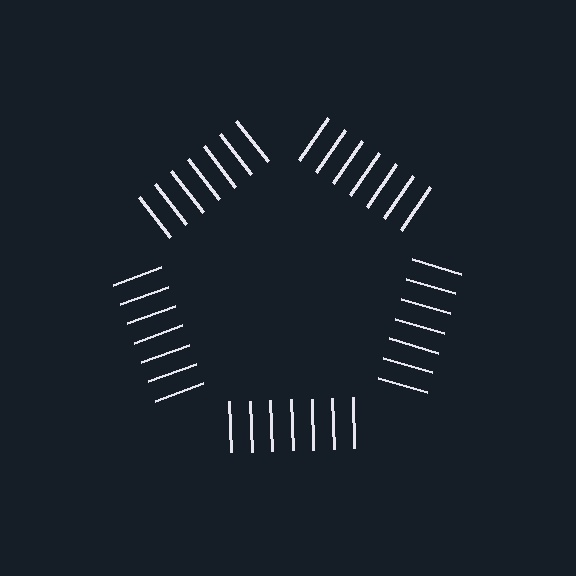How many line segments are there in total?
35 — 7 along each of the 5 edges.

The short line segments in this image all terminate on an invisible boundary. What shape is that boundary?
An illusory pentagon — the line segments terminate on its edges but no continuous stroke is drawn.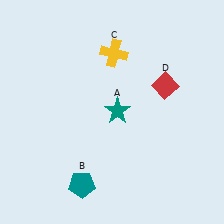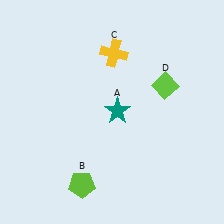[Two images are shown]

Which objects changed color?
B changed from teal to lime. D changed from red to lime.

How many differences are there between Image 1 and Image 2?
There are 2 differences between the two images.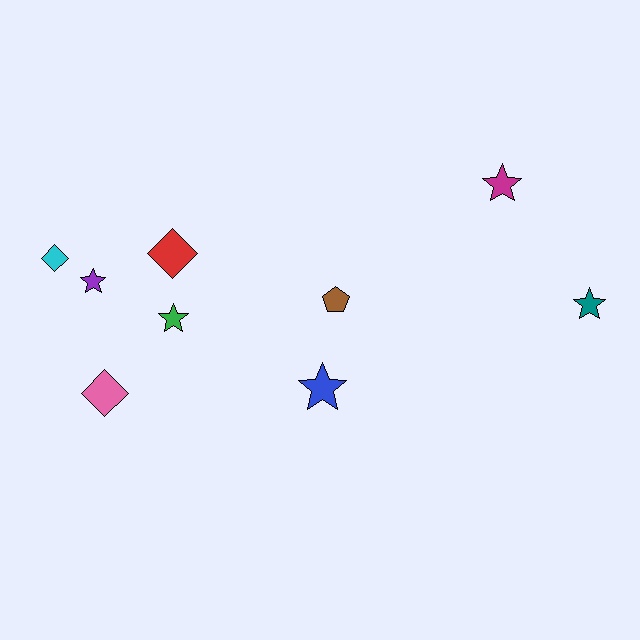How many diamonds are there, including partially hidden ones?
There are 3 diamonds.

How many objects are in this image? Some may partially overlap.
There are 9 objects.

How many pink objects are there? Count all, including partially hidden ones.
There is 1 pink object.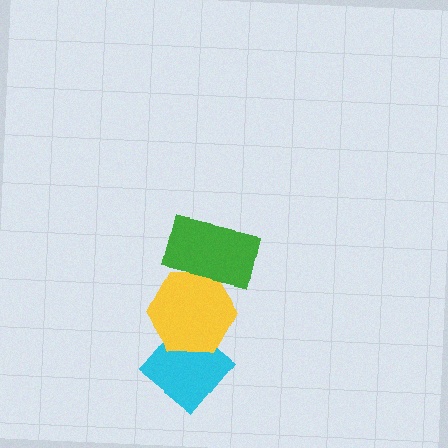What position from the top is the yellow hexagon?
The yellow hexagon is 2nd from the top.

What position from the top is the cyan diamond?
The cyan diamond is 3rd from the top.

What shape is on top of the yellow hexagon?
The green rectangle is on top of the yellow hexagon.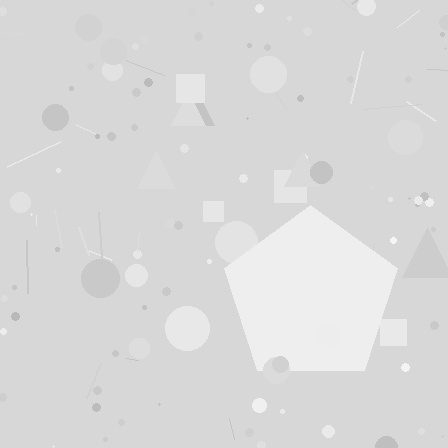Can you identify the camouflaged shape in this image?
The camouflaged shape is a pentagon.